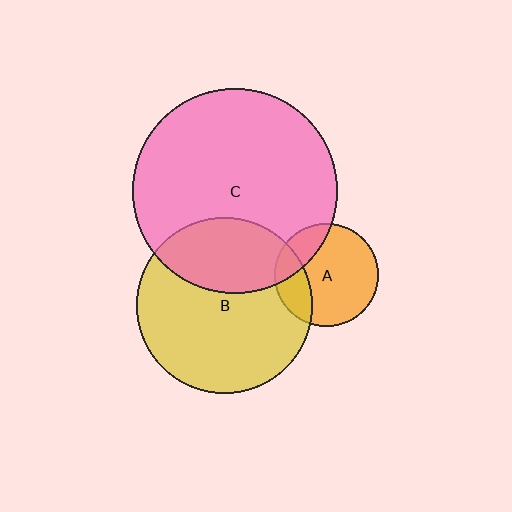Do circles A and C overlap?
Yes.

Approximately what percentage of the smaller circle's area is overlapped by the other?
Approximately 20%.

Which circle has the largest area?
Circle C (pink).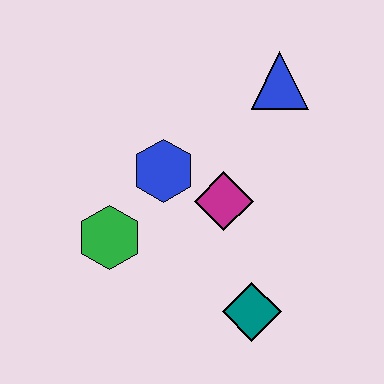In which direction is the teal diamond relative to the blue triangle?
The teal diamond is below the blue triangle.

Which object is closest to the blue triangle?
The magenta diamond is closest to the blue triangle.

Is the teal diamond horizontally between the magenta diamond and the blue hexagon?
No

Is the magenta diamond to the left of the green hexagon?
No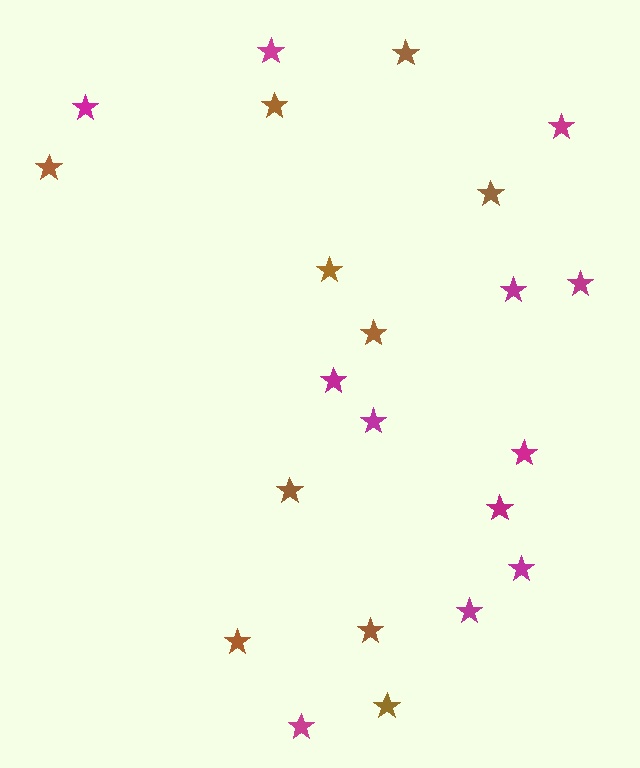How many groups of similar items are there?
There are 2 groups: one group of brown stars (10) and one group of magenta stars (12).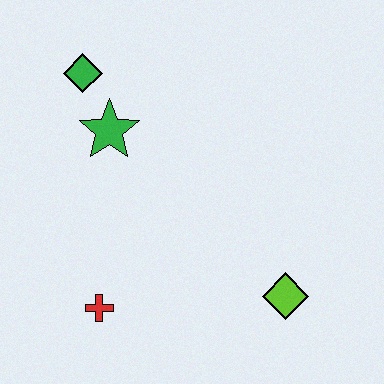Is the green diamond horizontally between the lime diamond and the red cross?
No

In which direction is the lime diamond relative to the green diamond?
The lime diamond is below the green diamond.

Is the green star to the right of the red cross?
Yes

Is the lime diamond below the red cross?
No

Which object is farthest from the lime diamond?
The green diamond is farthest from the lime diamond.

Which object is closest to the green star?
The green diamond is closest to the green star.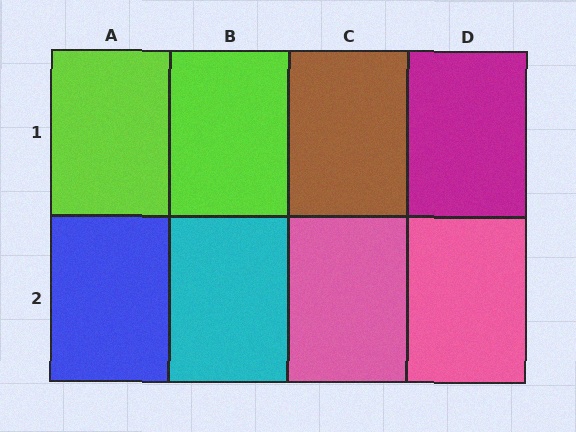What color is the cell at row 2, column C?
Pink.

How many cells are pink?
2 cells are pink.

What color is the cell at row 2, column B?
Cyan.